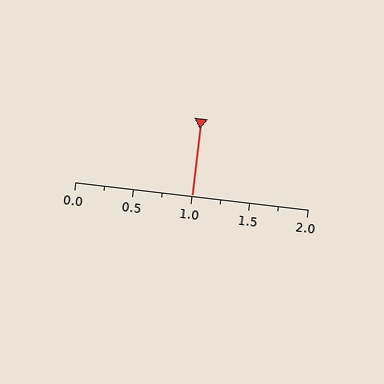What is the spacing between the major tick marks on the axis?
The major ticks are spaced 0.5 apart.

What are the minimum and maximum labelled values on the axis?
The axis runs from 0.0 to 2.0.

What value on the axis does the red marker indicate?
The marker indicates approximately 1.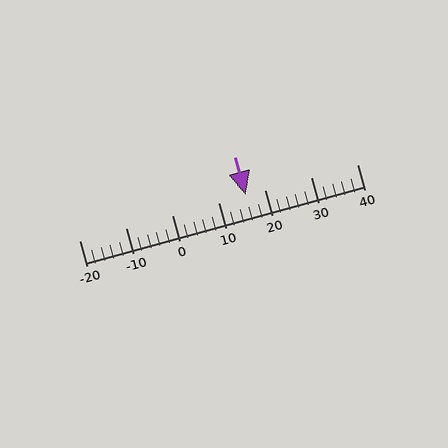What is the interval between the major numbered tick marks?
The major tick marks are spaced 10 units apart.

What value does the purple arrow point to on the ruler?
The purple arrow points to approximately 16.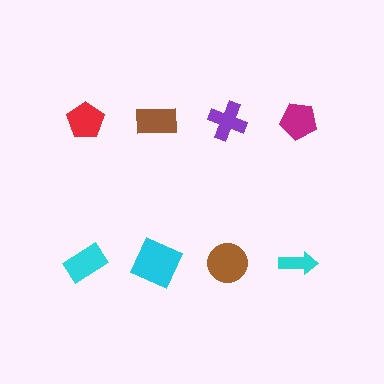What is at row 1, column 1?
A red pentagon.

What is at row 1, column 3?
A purple cross.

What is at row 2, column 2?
A cyan square.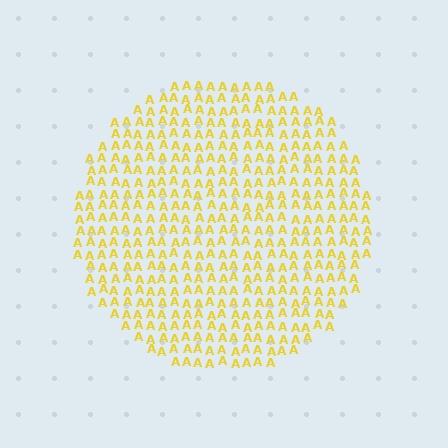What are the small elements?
The small elements are letter A's.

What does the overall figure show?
The overall figure shows a circle.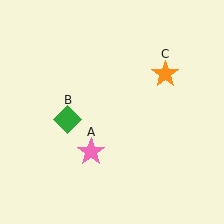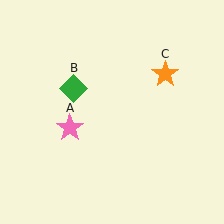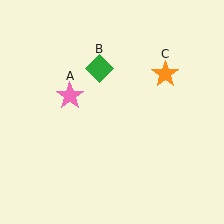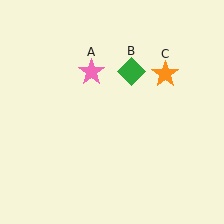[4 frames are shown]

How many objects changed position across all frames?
2 objects changed position: pink star (object A), green diamond (object B).